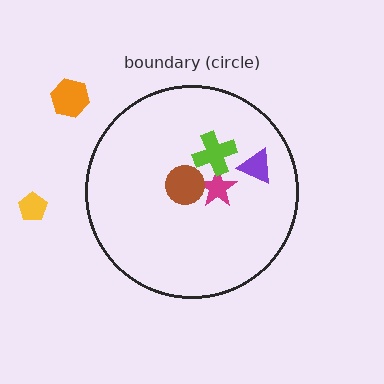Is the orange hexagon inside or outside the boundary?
Outside.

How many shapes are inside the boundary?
4 inside, 2 outside.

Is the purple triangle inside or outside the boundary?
Inside.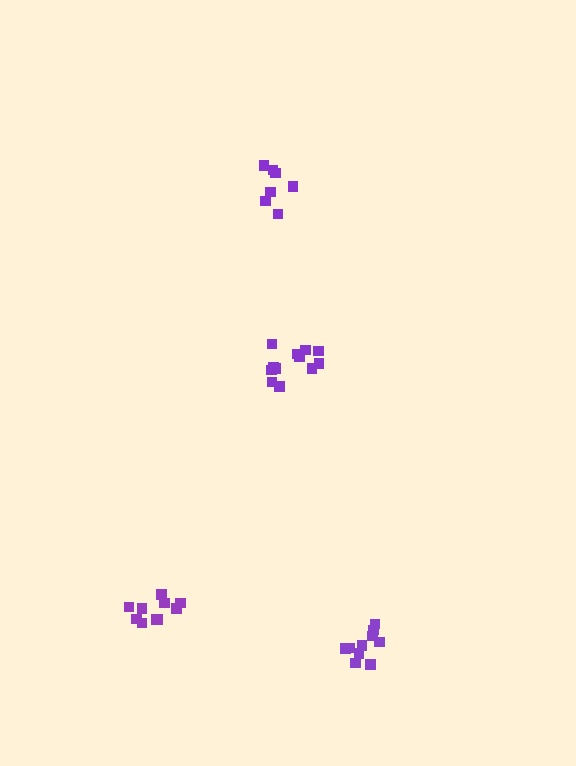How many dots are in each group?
Group 1: 10 dots, Group 2: 7 dots, Group 3: 12 dots, Group 4: 10 dots (39 total).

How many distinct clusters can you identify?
There are 4 distinct clusters.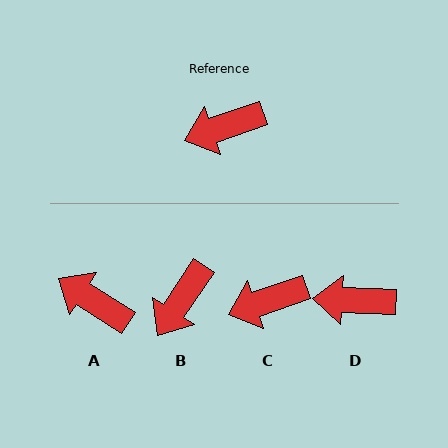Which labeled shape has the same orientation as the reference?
C.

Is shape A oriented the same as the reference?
No, it is off by about 52 degrees.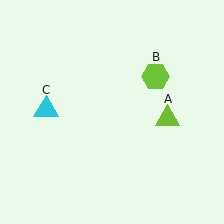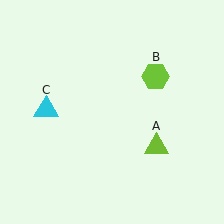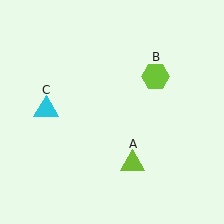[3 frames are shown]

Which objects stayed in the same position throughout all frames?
Lime hexagon (object B) and cyan triangle (object C) remained stationary.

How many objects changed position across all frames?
1 object changed position: lime triangle (object A).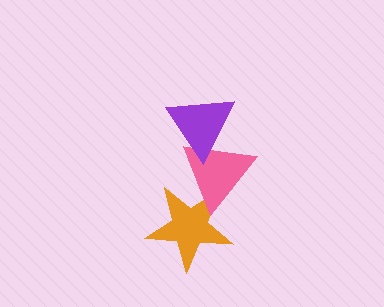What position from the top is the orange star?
The orange star is 3rd from the top.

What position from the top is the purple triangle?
The purple triangle is 1st from the top.